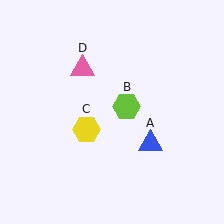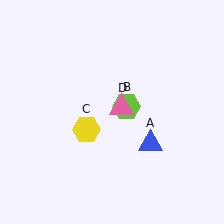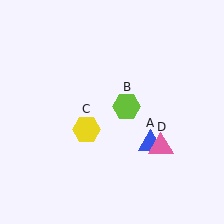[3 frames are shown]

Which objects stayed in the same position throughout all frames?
Blue triangle (object A) and lime hexagon (object B) and yellow hexagon (object C) remained stationary.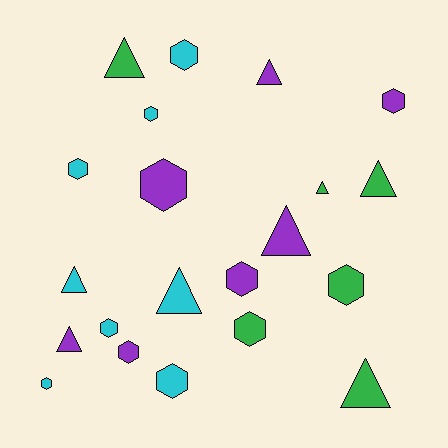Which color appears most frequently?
Cyan, with 8 objects.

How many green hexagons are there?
There are 2 green hexagons.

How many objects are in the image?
There are 21 objects.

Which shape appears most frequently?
Hexagon, with 12 objects.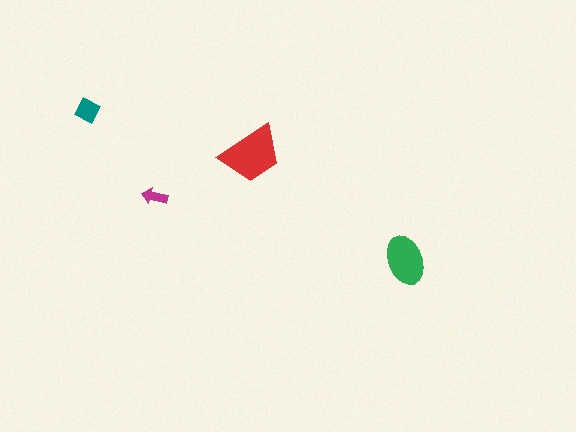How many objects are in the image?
There are 4 objects in the image.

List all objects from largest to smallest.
The red trapezoid, the green ellipse, the teal diamond, the magenta arrow.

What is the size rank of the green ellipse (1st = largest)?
2nd.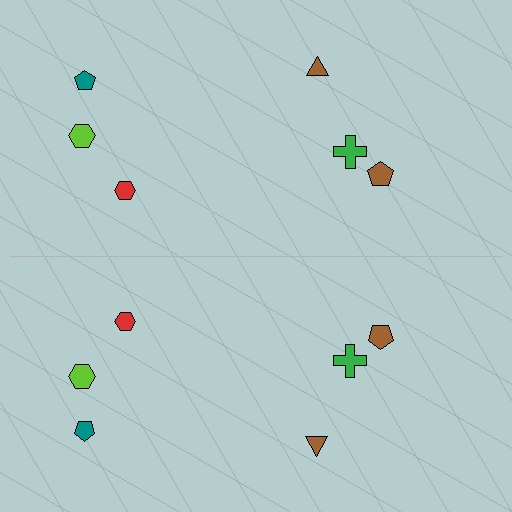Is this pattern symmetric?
Yes, this pattern has bilateral (reflection) symmetry.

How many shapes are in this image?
There are 12 shapes in this image.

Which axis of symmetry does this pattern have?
The pattern has a horizontal axis of symmetry running through the center of the image.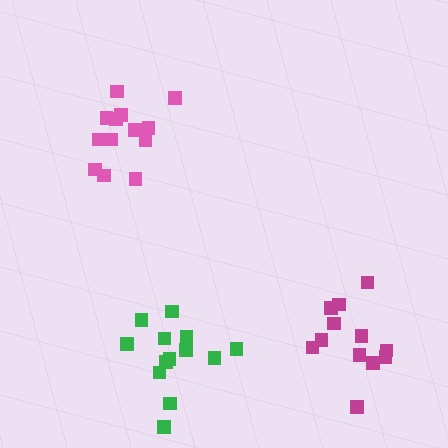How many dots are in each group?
Group 1: 13 dots, Group 2: 12 dots, Group 3: 13 dots (38 total).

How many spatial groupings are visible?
There are 3 spatial groupings.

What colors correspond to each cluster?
The clusters are colored: green, magenta, pink.